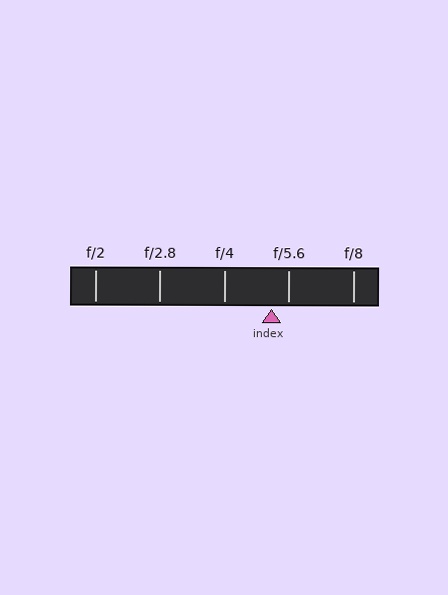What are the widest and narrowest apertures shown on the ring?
The widest aperture shown is f/2 and the narrowest is f/8.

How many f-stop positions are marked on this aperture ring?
There are 5 f-stop positions marked.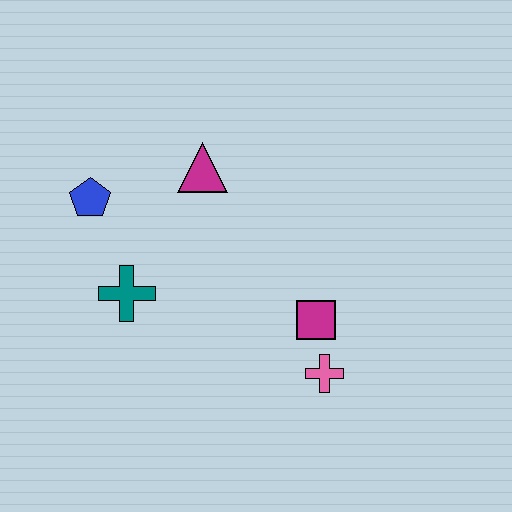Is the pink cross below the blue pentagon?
Yes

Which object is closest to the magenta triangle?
The blue pentagon is closest to the magenta triangle.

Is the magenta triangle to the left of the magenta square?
Yes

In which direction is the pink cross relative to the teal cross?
The pink cross is to the right of the teal cross.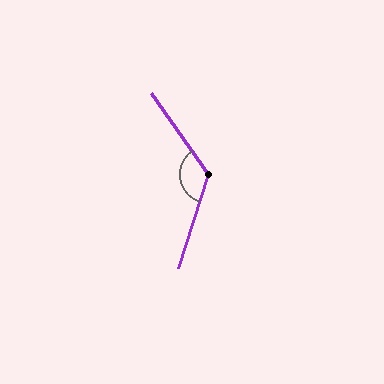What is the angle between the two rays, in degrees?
Approximately 127 degrees.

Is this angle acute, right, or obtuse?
It is obtuse.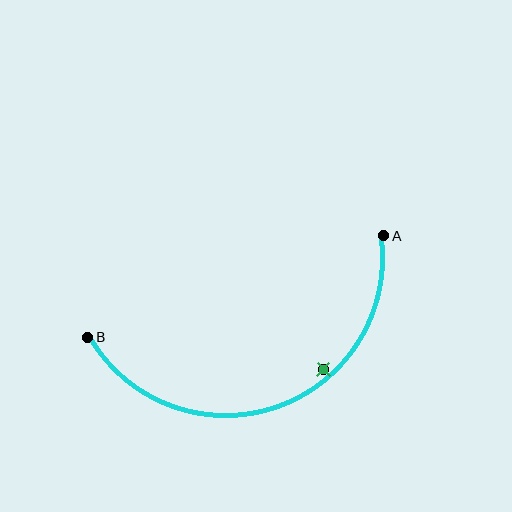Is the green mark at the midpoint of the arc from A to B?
No — the green mark does not lie on the arc at all. It sits slightly inside the curve.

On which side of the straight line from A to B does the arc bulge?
The arc bulges below the straight line connecting A and B.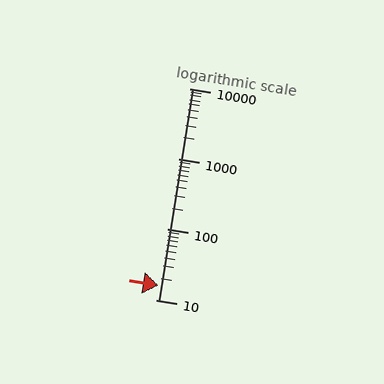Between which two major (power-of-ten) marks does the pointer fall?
The pointer is between 10 and 100.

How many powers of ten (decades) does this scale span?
The scale spans 3 decades, from 10 to 10000.